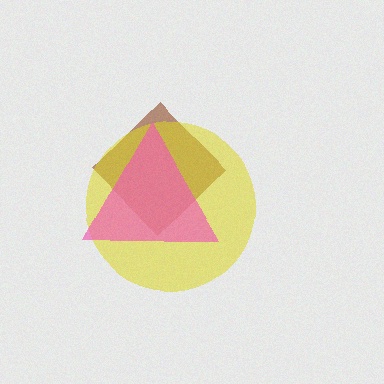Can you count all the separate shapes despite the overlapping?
Yes, there are 3 separate shapes.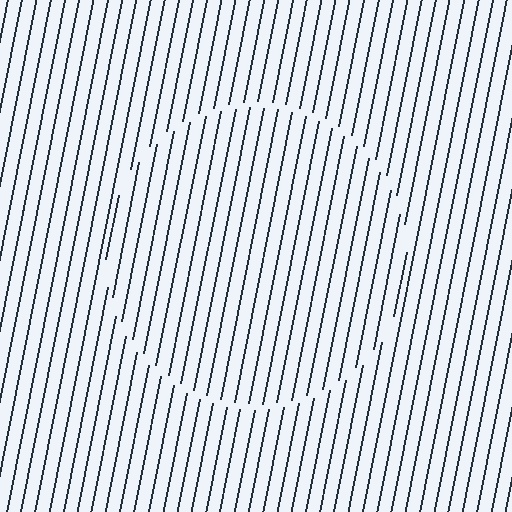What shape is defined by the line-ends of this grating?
An illusory circle. The interior of the shape contains the same grating, shifted by half a period — the contour is defined by the phase discontinuity where line-ends from the inner and outer gratings abut.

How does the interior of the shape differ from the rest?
The interior of the shape contains the same grating, shifted by half a period — the contour is defined by the phase discontinuity where line-ends from the inner and outer gratings abut.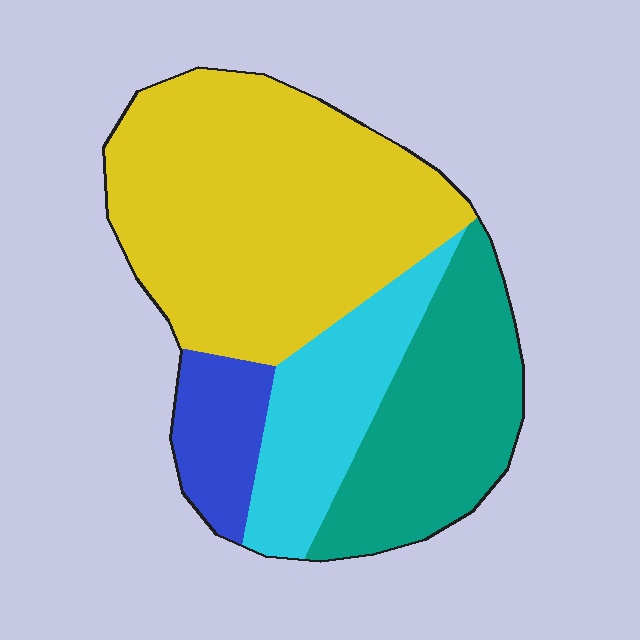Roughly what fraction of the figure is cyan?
Cyan covers about 20% of the figure.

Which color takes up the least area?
Blue, at roughly 10%.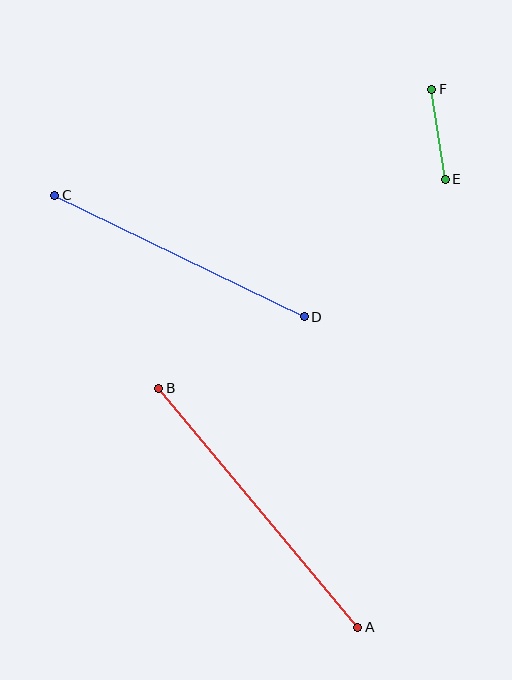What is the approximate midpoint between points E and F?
The midpoint is at approximately (438, 134) pixels.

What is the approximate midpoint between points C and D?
The midpoint is at approximately (180, 256) pixels.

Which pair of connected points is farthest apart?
Points A and B are farthest apart.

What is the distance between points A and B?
The distance is approximately 311 pixels.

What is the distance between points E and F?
The distance is approximately 91 pixels.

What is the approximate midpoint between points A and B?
The midpoint is at approximately (258, 508) pixels.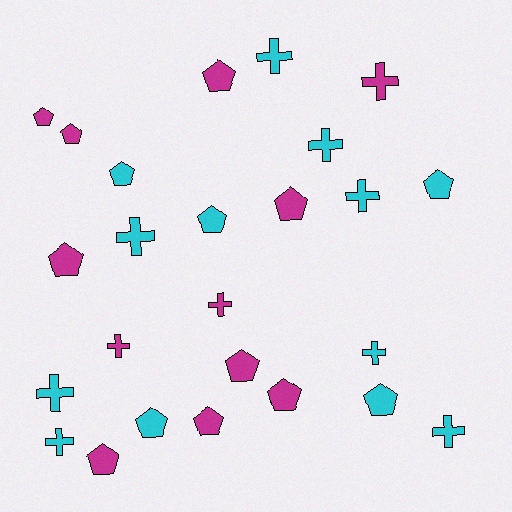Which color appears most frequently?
Cyan, with 13 objects.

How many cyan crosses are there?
There are 8 cyan crosses.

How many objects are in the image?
There are 25 objects.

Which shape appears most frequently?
Pentagon, with 14 objects.